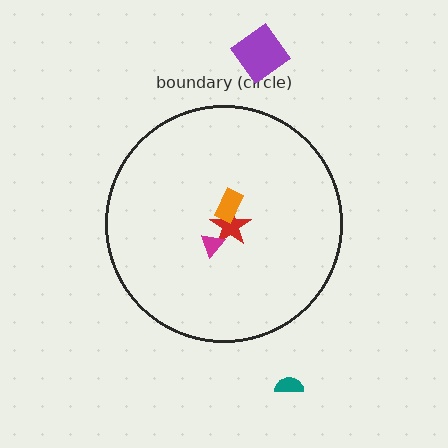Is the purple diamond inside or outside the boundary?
Outside.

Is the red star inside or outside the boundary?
Inside.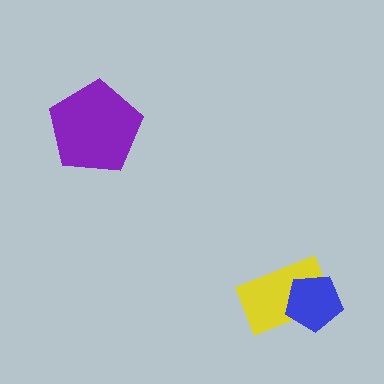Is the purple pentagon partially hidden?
No, no other shape covers it.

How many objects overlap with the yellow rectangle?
1 object overlaps with the yellow rectangle.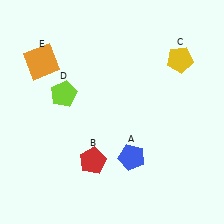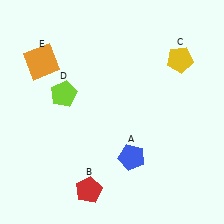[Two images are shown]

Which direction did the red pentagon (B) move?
The red pentagon (B) moved down.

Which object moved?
The red pentagon (B) moved down.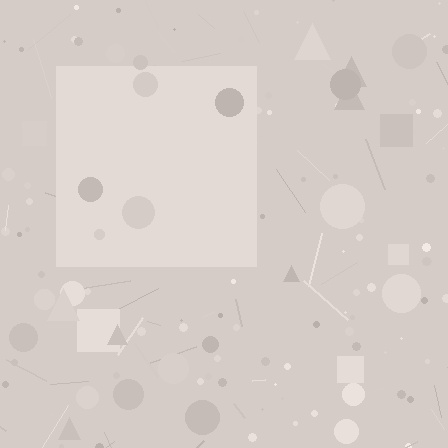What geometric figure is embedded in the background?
A square is embedded in the background.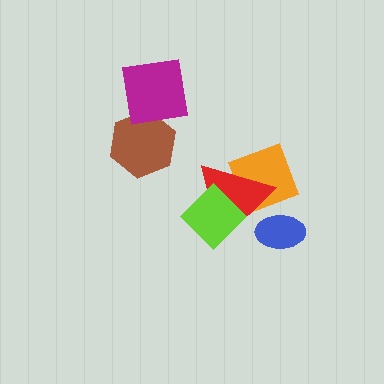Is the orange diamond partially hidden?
Yes, it is partially covered by another shape.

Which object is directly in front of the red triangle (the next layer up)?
The lime diamond is directly in front of the red triangle.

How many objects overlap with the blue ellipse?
2 objects overlap with the blue ellipse.